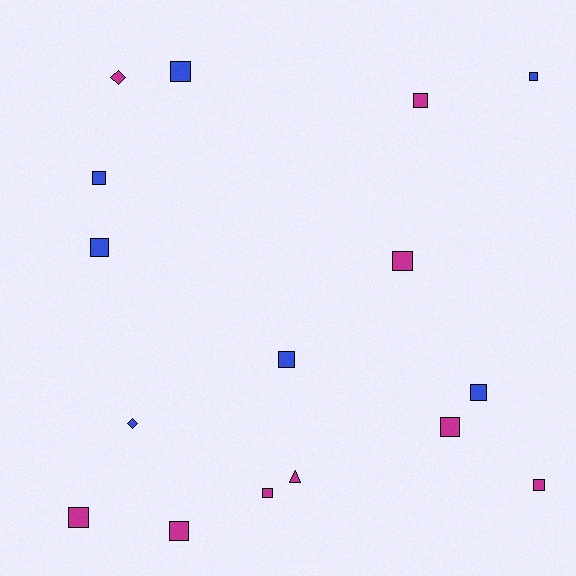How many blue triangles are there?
There are no blue triangles.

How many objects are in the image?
There are 16 objects.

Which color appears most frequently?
Magenta, with 9 objects.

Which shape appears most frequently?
Square, with 13 objects.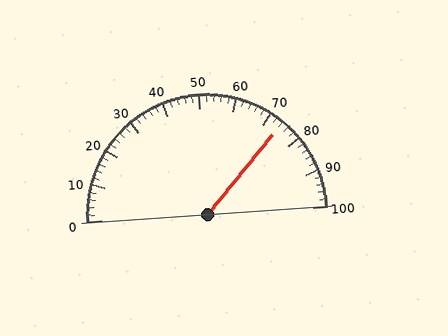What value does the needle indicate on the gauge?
The needle indicates approximately 74.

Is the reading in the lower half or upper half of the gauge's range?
The reading is in the upper half of the range (0 to 100).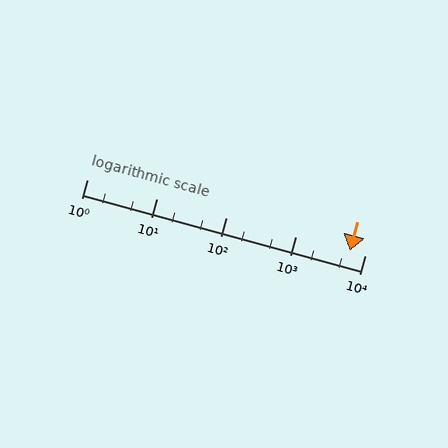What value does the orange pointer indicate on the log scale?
The pointer indicates approximately 6000.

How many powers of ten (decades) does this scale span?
The scale spans 4 decades, from 1 to 10000.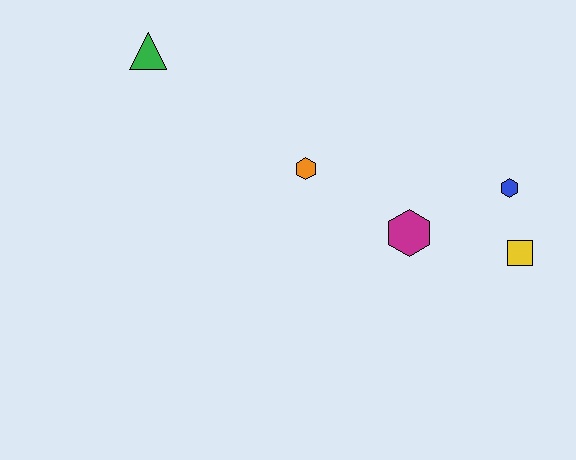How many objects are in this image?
There are 5 objects.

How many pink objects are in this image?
There are no pink objects.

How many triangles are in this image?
There is 1 triangle.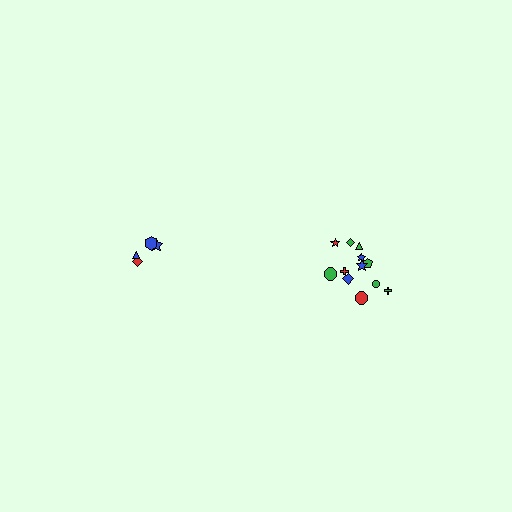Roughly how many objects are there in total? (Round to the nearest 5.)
Roughly 15 objects in total.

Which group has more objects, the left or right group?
The right group.